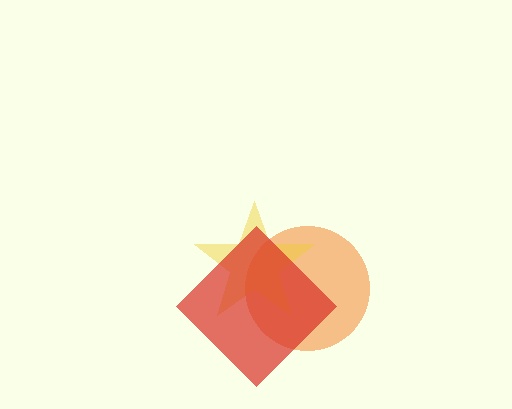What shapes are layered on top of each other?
The layered shapes are: an orange circle, a yellow star, a red diamond.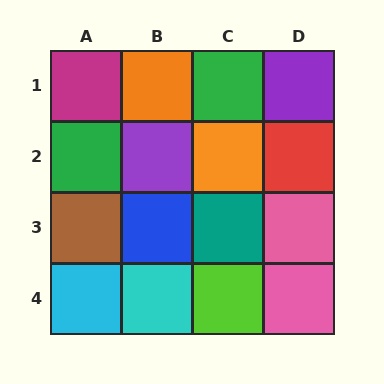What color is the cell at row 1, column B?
Orange.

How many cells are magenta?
1 cell is magenta.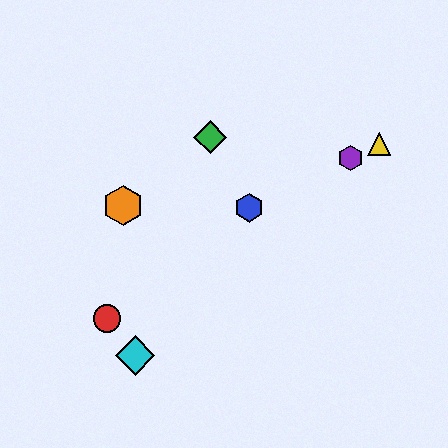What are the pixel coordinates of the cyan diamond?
The cyan diamond is at (135, 355).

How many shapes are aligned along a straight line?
3 shapes (the blue hexagon, the yellow triangle, the purple hexagon) are aligned along a straight line.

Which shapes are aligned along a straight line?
The blue hexagon, the yellow triangle, the purple hexagon are aligned along a straight line.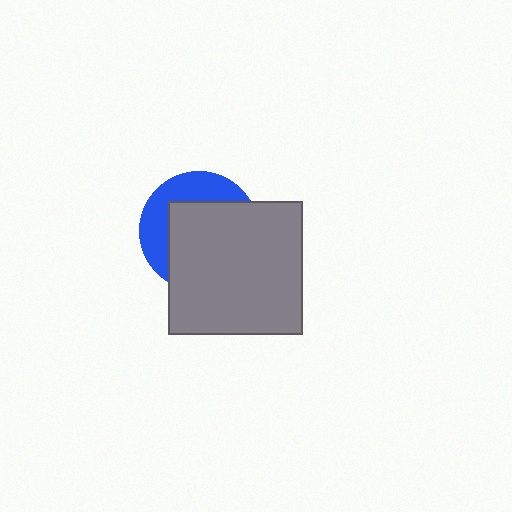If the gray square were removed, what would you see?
You would see the complete blue circle.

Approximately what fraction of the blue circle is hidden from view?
Roughly 64% of the blue circle is hidden behind the gray square.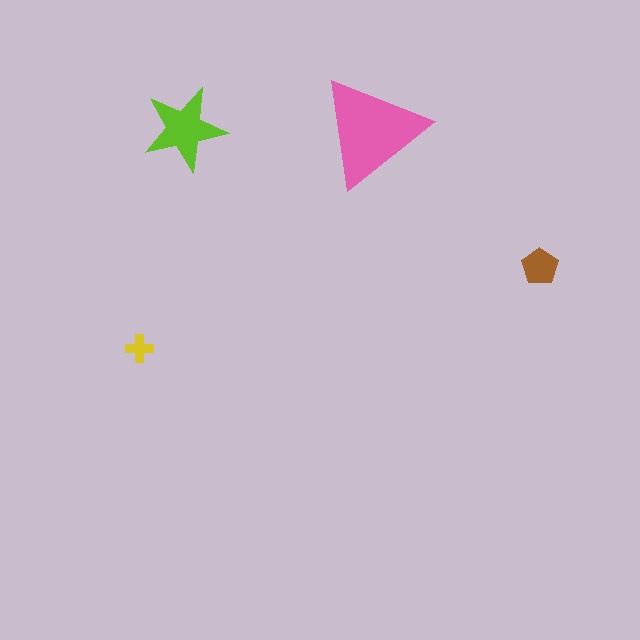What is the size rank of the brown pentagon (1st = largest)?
3rd.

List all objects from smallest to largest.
The yellow cross, the brown pentagon, the lime star, the pink triangle.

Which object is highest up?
The lime star is topmost.